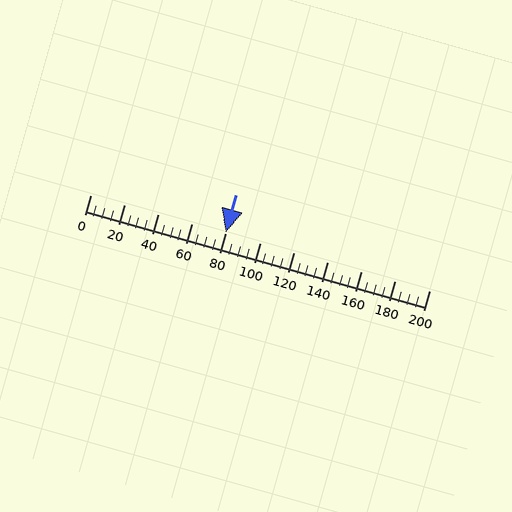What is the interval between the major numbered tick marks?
The major tick marks are spaced 20 units apart.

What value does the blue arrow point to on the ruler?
The blue arrow points to approximately 80.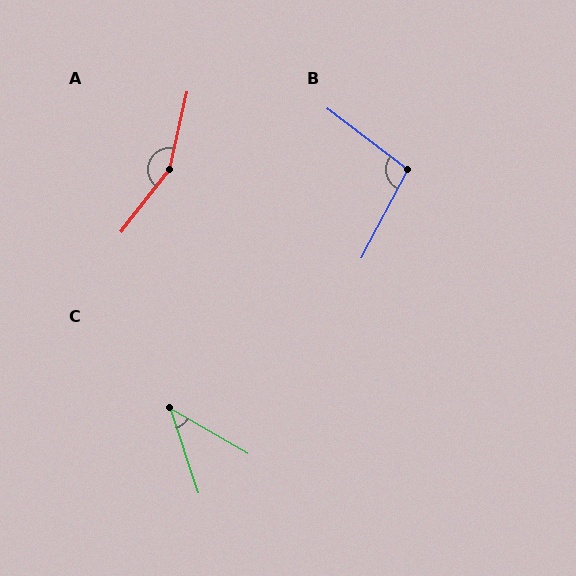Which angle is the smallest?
C, at approximately 41 degrees.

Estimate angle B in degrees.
Approximately 99 degrees.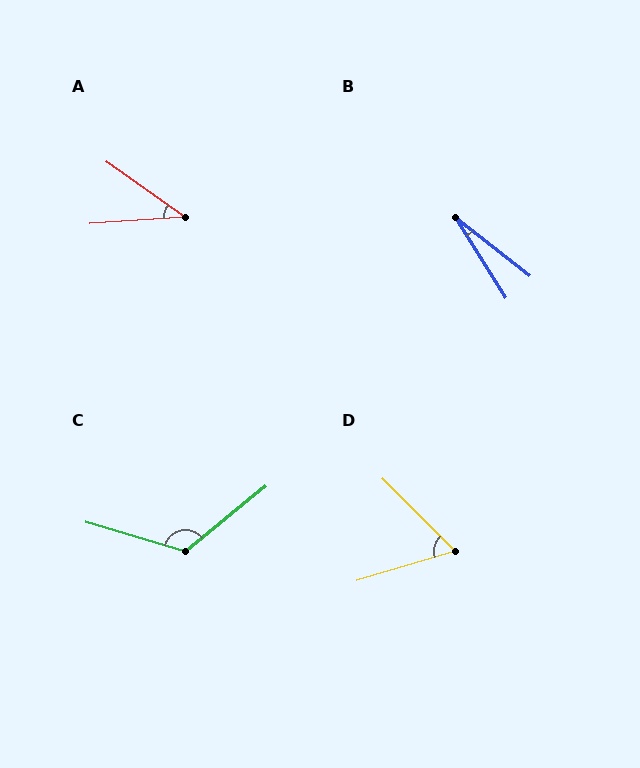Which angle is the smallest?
B, at approximately 20 degrees.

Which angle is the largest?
C, at approximately 124 degrees.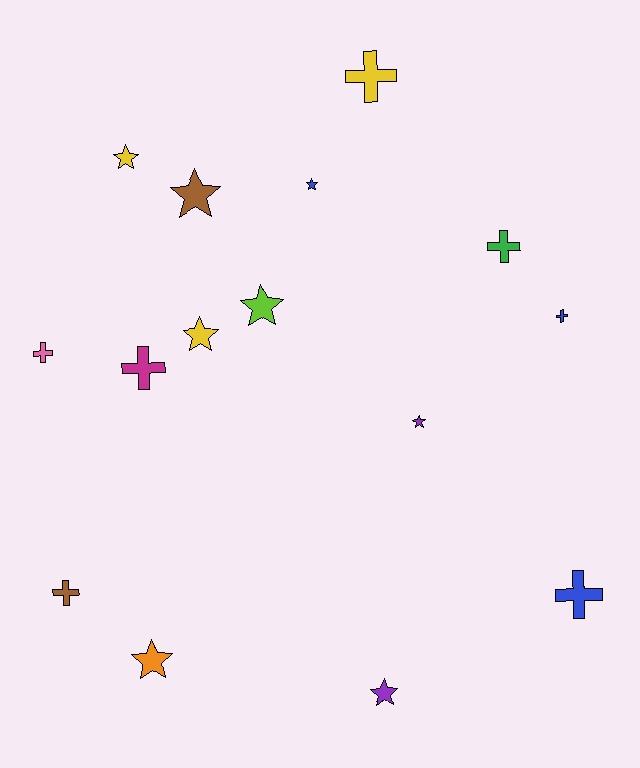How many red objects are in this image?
There are no red objects.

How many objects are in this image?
There are 15 objects.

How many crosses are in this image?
There are 7 crosses.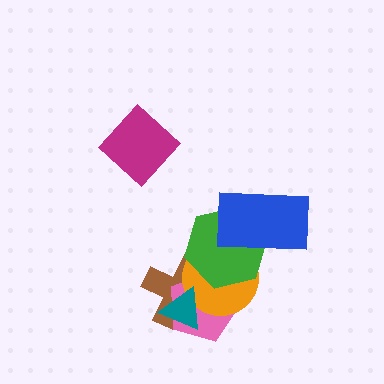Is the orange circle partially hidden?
Yes, it is partially covered by another shape.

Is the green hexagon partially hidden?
Yes, it is partially covered by another shape.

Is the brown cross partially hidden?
Yes, it is partially covered by another shape.